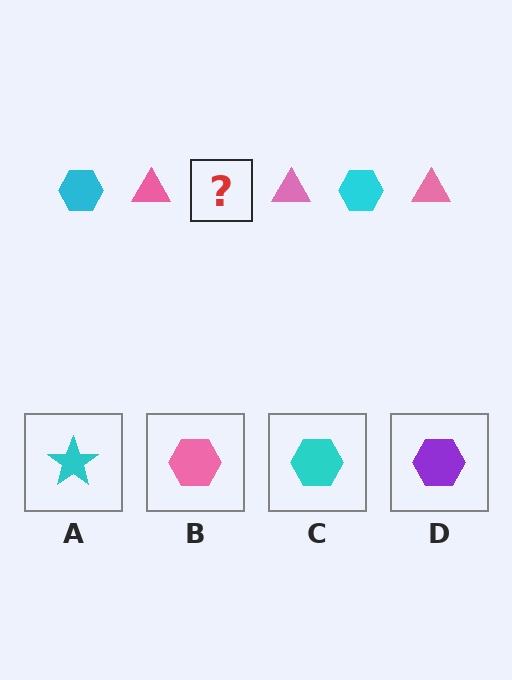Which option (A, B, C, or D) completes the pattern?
C.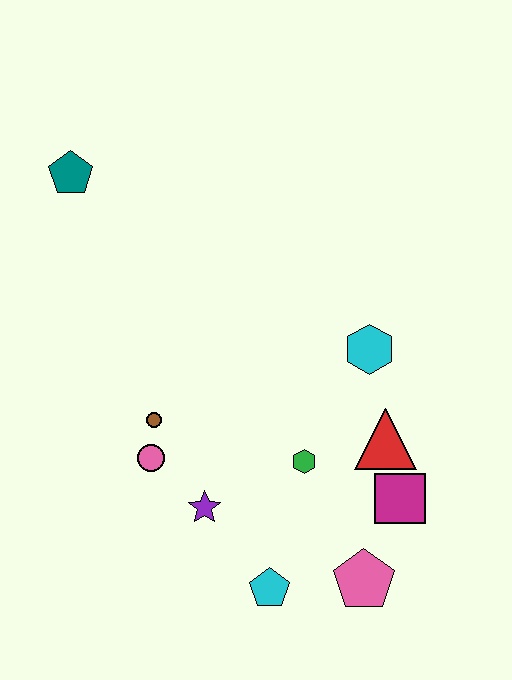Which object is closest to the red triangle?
The magenta square is closest to the red triangle.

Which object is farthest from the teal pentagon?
The pink pentagon is farthest from the teal pentagon.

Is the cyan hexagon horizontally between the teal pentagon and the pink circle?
No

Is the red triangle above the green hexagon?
Yes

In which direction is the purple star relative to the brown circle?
The purple star is below the brown circle.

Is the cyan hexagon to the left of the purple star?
No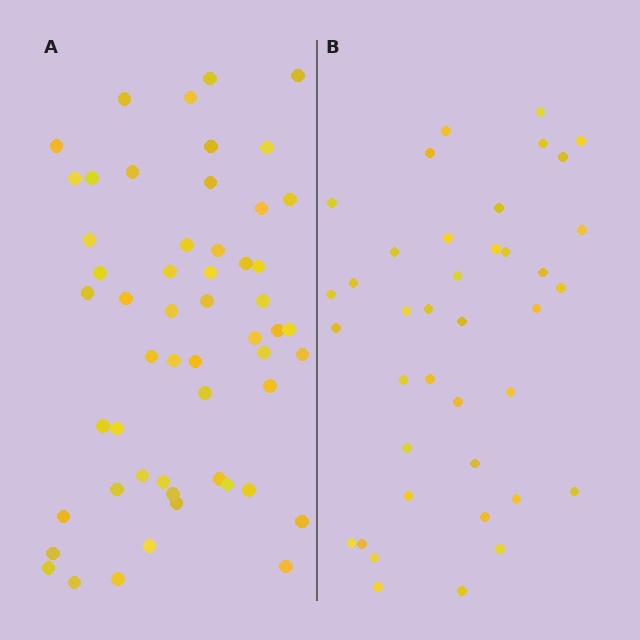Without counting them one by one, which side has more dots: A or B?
Region A (the left region) has more dots.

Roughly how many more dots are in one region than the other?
Region A has approximately 15 more dots than region B.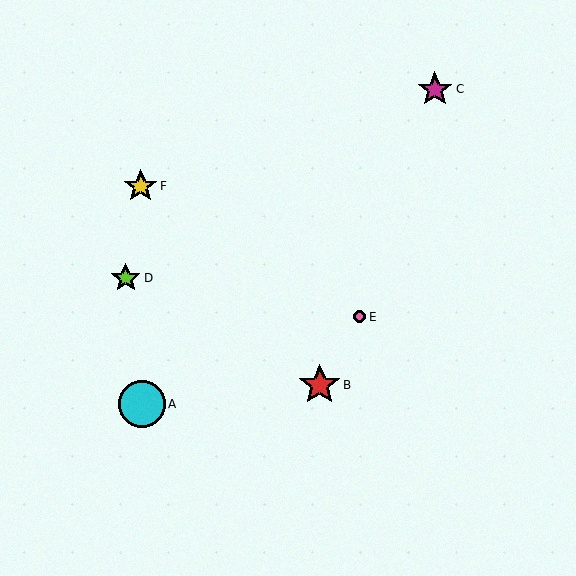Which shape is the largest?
The cyan circle (labeled A) is the largest.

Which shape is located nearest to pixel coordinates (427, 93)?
The magenta star (labeled C) at (435, 90) is nearest to that location.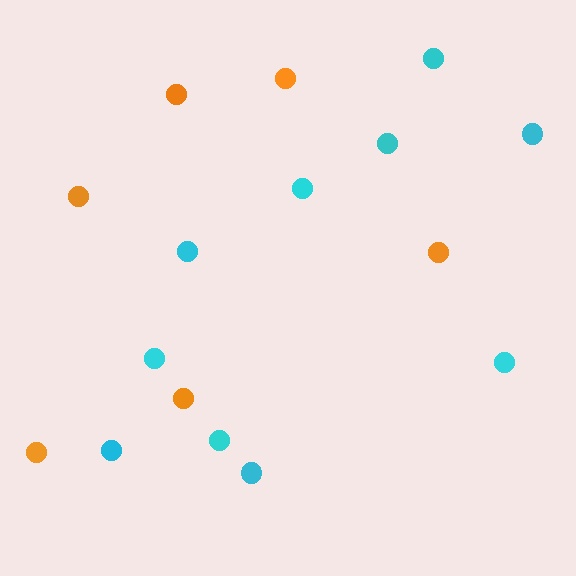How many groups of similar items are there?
There are 2 groups: one group of cyan circles (10) and one group of orange circles (6).